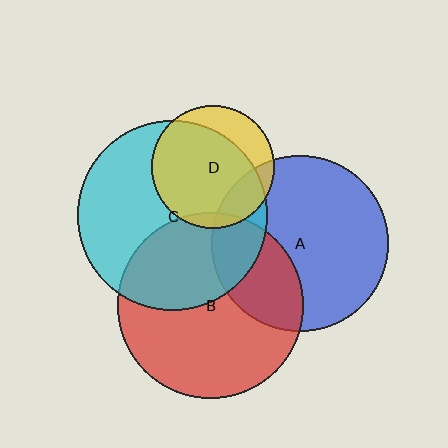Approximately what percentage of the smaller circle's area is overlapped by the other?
Approximately 75%.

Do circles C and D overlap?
Yes.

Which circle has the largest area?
Circle C (cyan).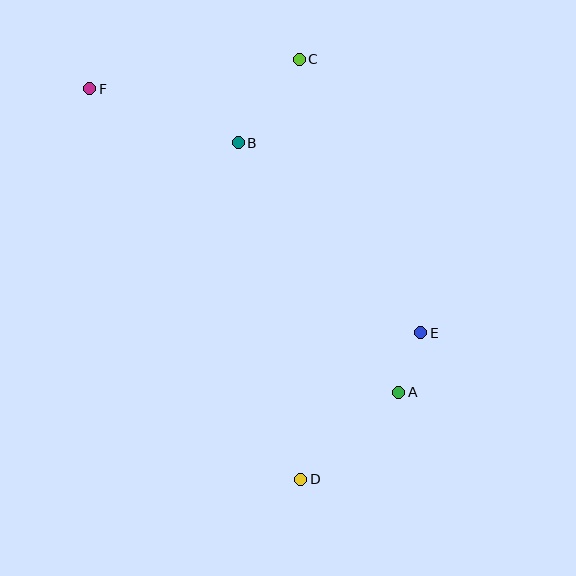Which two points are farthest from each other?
Points D and F are farthest from each other.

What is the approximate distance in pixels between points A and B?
The distance between A and B is approximately 297 pixels.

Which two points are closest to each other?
Points A and E are closest to each other.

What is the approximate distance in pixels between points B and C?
The distance between B and C is approximately 103 pixels.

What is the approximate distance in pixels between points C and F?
The distance between C and F is approximately 212 pixels.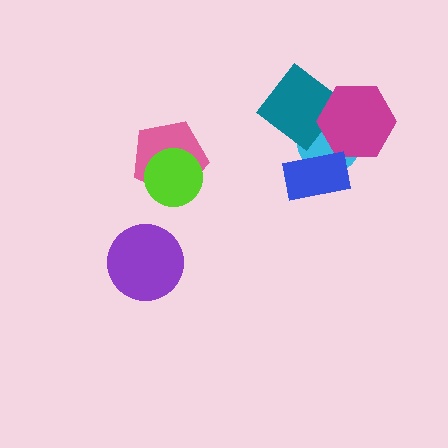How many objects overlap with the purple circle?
0 objects overlap with the purple circle.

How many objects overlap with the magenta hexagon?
2 objects overlap with the magenta hexagon.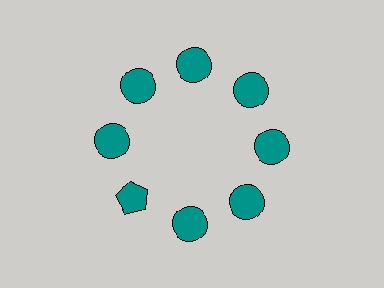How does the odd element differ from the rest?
It has a different shape: pentagon instead of circle.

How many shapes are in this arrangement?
There are 8 shapes arranged in a ring pattern.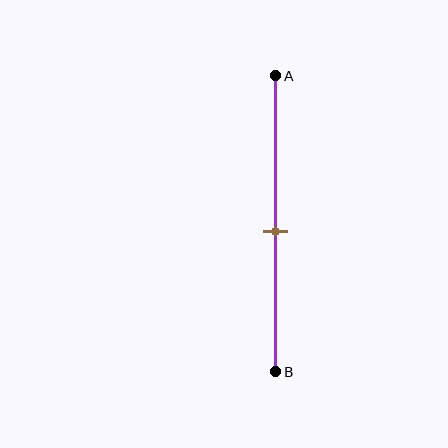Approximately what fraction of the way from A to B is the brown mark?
The brown mark is approximately 55% of the way from A to B.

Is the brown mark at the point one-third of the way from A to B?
No, the mark is at about 55% from A, not at the 33% one-third point.